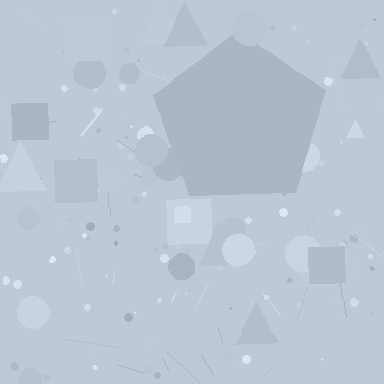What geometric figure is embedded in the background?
A pentagon is embedded in the background.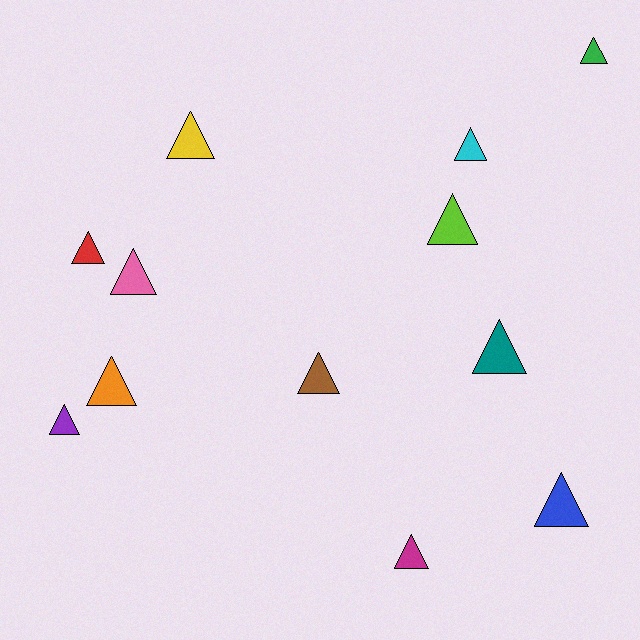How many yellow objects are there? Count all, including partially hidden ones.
There is 1 yellow object.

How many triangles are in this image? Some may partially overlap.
There are 12 triangles.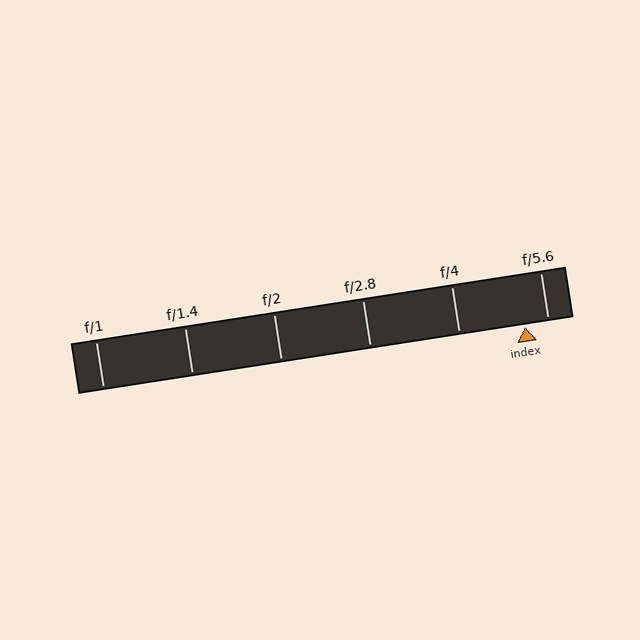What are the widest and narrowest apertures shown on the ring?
The widest aperture shown is f/1 and the narrowest is f/5.6.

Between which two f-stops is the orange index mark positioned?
The index mark is between f/4 and f/5.6.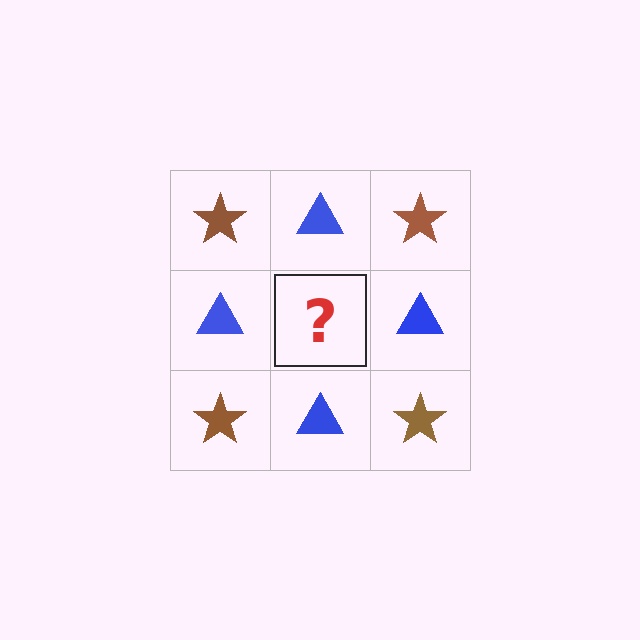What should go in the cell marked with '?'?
The missing cell should contain a brown star.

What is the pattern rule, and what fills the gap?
The rule is that it alternates brown star and blue triangle in a checkerboard pattern. The gap should be filled with a brown star.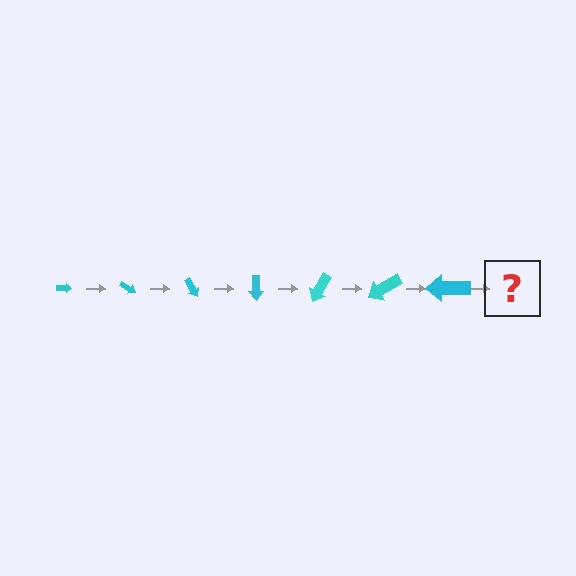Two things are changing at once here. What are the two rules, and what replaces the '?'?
The two rules are that the arrow grows larger each step and it rotates 30 degrees each step. The '?' should be an arrow, larger than the previous one and rotated 210 degrees from the start.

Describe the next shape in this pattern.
It should be an arrow, larger than the previous one and rotated 210 degrees from the start.